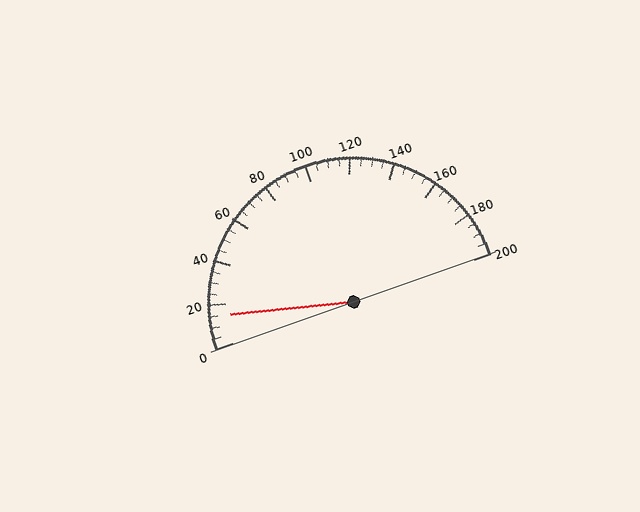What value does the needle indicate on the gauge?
The needle indicates approximately 15.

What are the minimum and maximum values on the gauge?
The gauge ranges from 0 to 200.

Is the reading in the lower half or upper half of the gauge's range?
The reading is in the lower half of the range (0 to 200).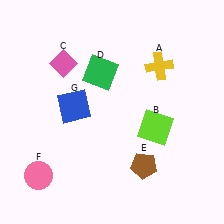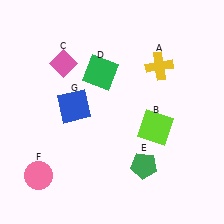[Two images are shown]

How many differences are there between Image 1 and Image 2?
There is 1 difference between the two images.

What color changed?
The pentagon (E) changed from brown in Image 1 to green in Image 2.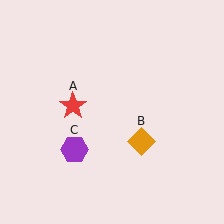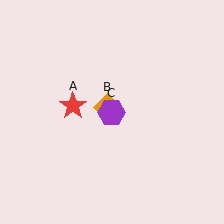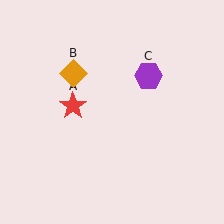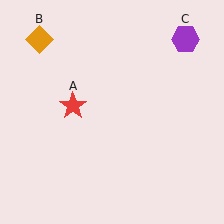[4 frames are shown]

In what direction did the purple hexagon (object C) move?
The purple hexagon (object C) moved up and to the right.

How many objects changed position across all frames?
2 objects changed position: orange diamond (object B), purple hexagon (object C).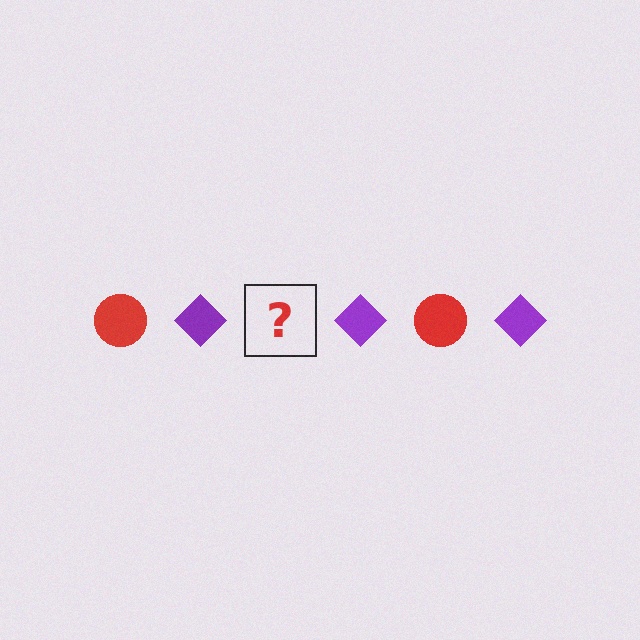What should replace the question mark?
The question mark should be replaced with a red circle.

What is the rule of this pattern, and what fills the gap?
The rule is that the pattern alternates between red circle and purple diamond. The gap should be filled with a red circle.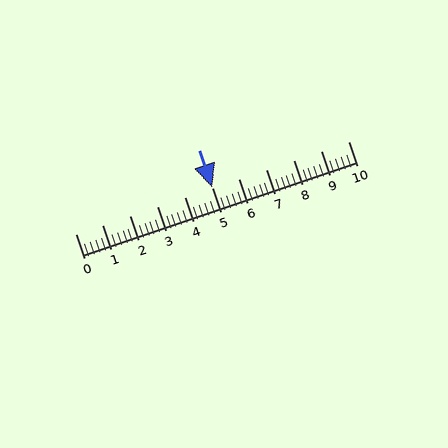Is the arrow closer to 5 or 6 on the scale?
The arrow is closer to 5.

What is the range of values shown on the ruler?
The ruler shows values from 0 to 10.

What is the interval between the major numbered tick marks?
The major tick marks are spaced 1 units apart.